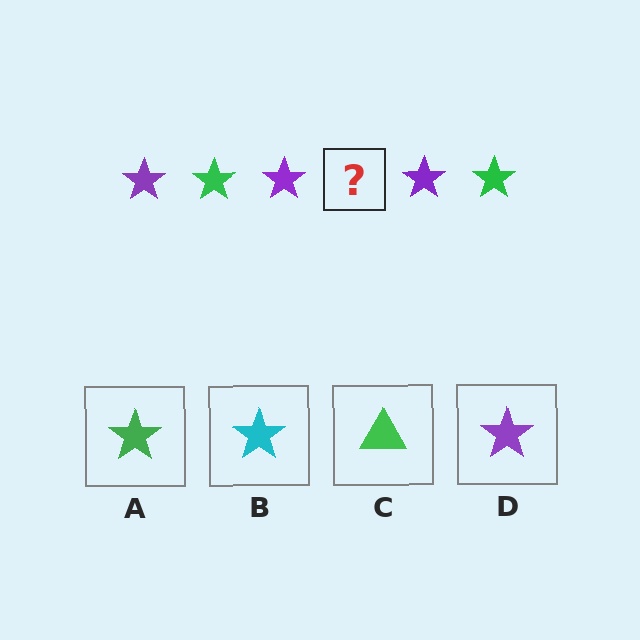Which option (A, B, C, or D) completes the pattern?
A.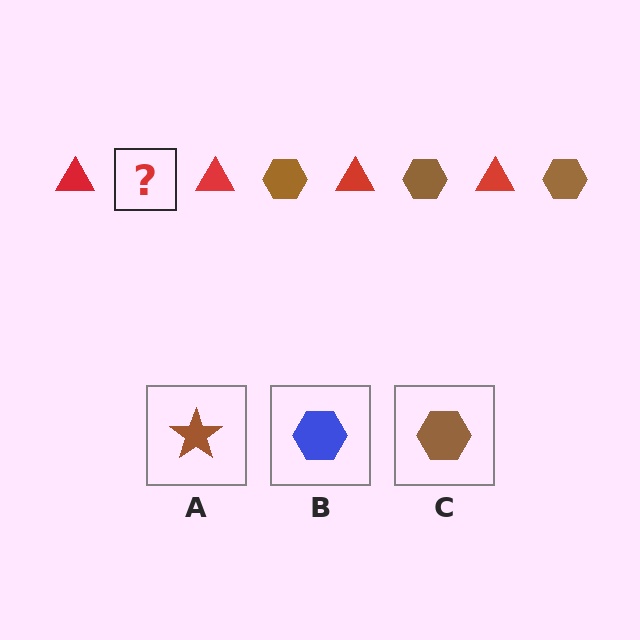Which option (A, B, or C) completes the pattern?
C.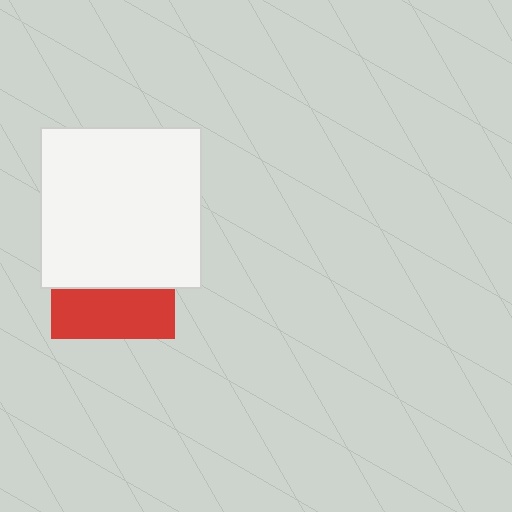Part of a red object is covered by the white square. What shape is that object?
It is a square.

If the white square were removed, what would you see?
You would see the complete red square.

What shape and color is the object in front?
The object in front is a white square.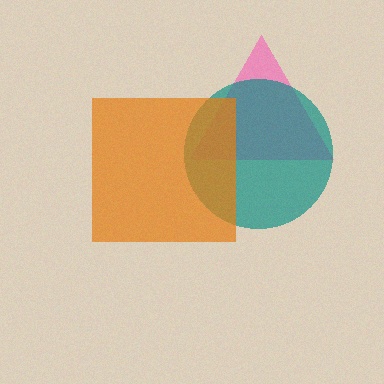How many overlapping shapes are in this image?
There are 3 overlapping shapes in the image.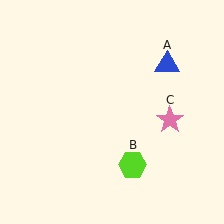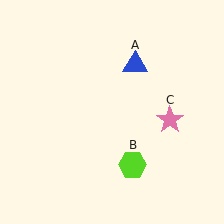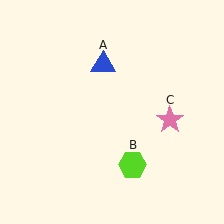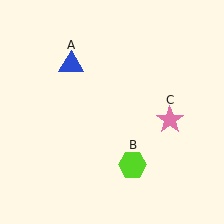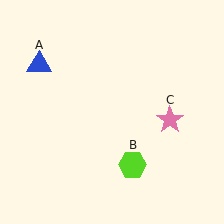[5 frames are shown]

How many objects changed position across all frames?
1 object changed position: blue triangle (object A).